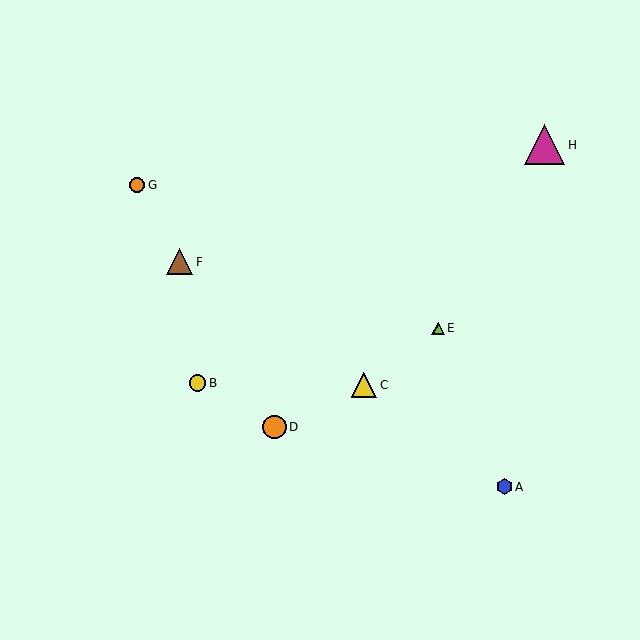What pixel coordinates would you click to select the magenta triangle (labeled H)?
Click at (545, 145) to select the magenta triangle H.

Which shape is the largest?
The magenta triangle (labeled H) is the largest.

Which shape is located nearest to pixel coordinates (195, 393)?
The yellow circle (labeled B) at (198, 383) is nearest to that location.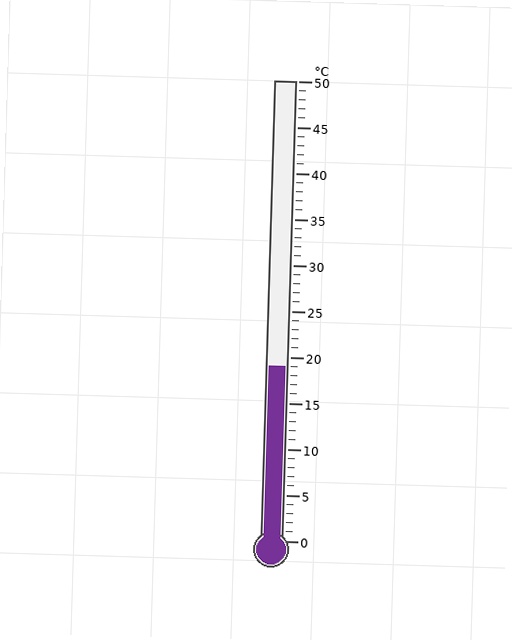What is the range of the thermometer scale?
The thermometer scale ranges from 0°C to 50°C.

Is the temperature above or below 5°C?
The temperature is above 5°C.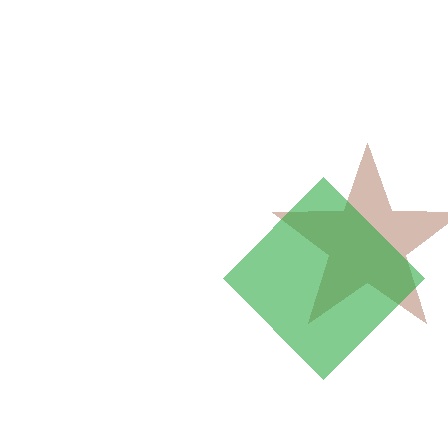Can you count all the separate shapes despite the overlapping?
Yes, there are 2 separate shapes.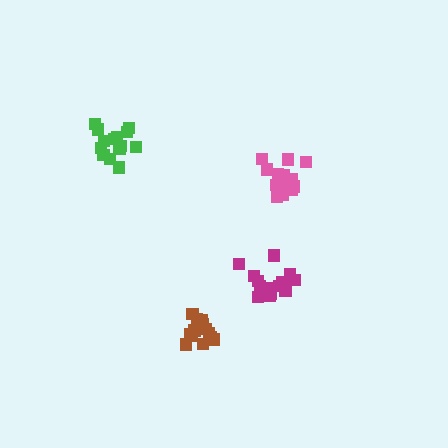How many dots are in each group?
Group 1: 16 dots, Group 2: 15 dots, Group 3: 14 dots, Group 4: 14 dots (59 total).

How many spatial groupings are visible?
There are 4 spatial groupings.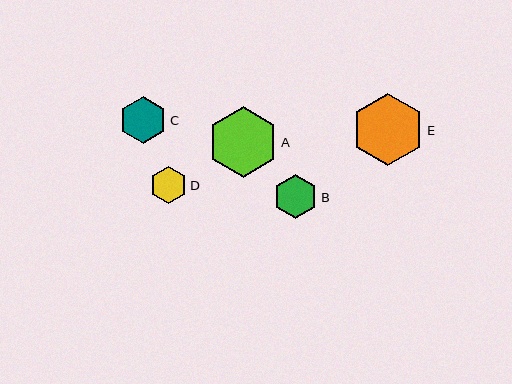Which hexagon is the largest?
Hexagon E is the largest with a size of approximately 72 pixels.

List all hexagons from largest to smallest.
From largest to smallest: E, A, C, B, D.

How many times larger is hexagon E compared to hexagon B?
Hexagon E is approximately 1.6 times the size of hexagon B.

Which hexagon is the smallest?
Hexagon D is the smallest with a size of approximately 37 pixels.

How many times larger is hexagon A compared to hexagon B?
Hexagon A is approximately 1.6 times the size of hexagon B.